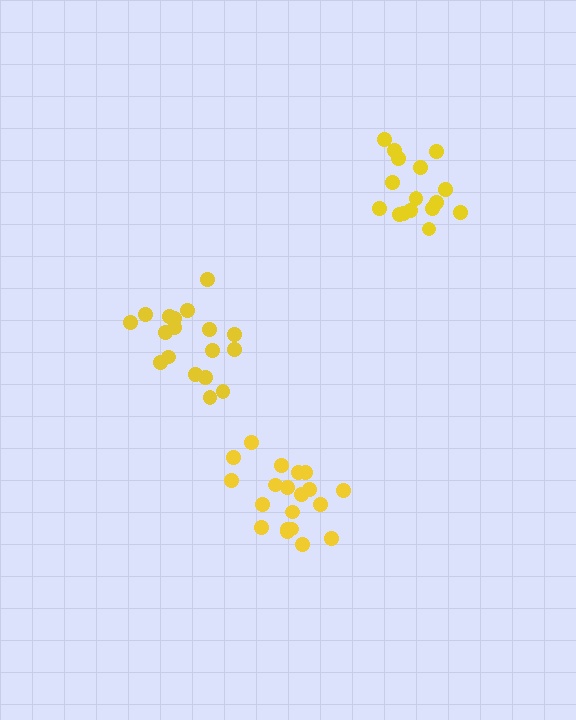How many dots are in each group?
Group 1: 20 dots, Group 2: 16 dots, Group 3: 18 dots (54 total).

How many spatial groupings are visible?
There are 3 spatial groupings.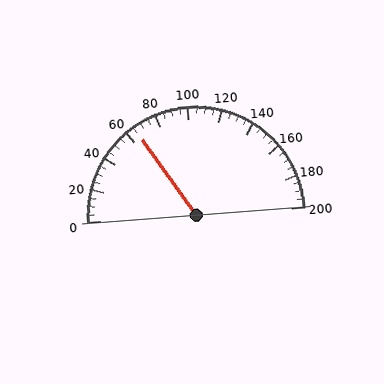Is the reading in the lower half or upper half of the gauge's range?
The reading is in the lower half of the range (0 to 200).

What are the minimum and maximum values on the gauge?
The gauge ranges from 0 to 200.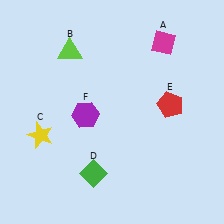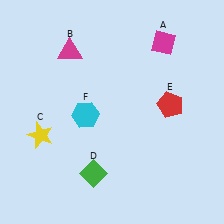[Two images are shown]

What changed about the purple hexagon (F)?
In Image 1, F is purple. In Image 2, it changed to cyan.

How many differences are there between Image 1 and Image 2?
There are 2 differences between the two images.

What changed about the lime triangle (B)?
In Image 1, B is lime. In Image 2, it changed to magenta.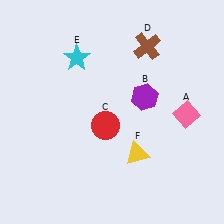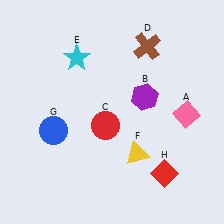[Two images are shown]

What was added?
A blue circle (G), a red diamond (H) were added in Image 2.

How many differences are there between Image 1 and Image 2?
There are 2 differences between the two images.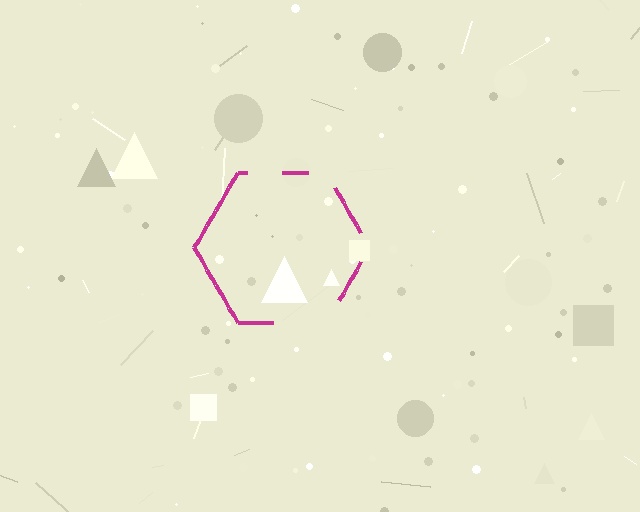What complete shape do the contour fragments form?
The contour fragments form a hexagon.